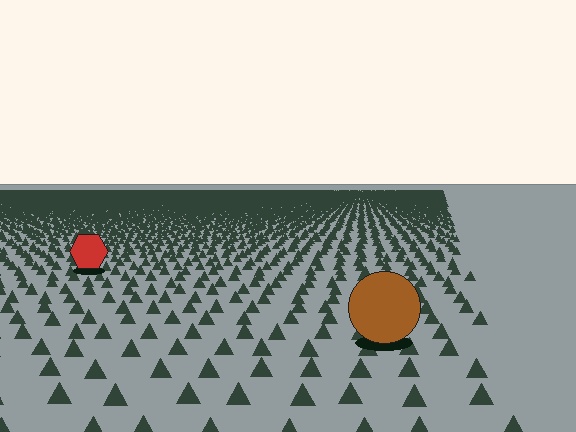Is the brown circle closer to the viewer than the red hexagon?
Yes. The brown circle is closer — you can tell from the texture gradient: the ground texture is coarser near it.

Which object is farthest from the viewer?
The red hexagon is farthest from the viewer. It appears smaller and the ground texture around it is denser.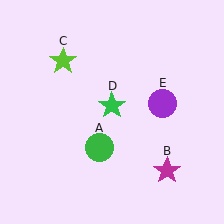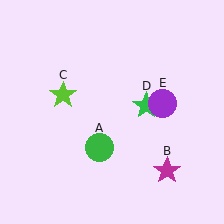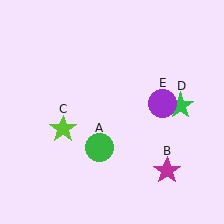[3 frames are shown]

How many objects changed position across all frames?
2 objects changed position: lime star (object C), green star (object D).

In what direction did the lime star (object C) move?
The lime star (object C) moved down.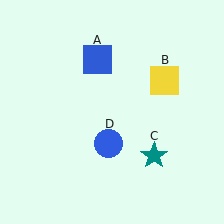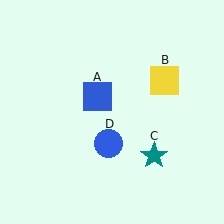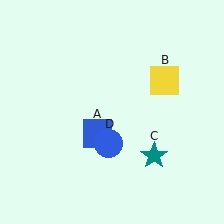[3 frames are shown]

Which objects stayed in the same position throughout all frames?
Yellow square (object B) and teal star (object C) and blue circle (object D) remained stationary.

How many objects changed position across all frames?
1 object changed position: blue square (object A).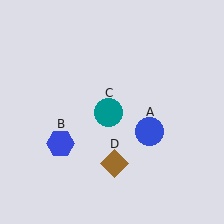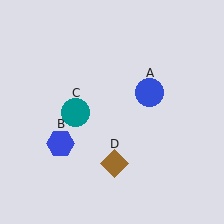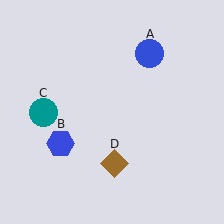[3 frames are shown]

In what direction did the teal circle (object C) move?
The teal circle (object C) moved left.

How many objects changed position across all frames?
2 objects changed position: blue circle (object A), teal circle (object C).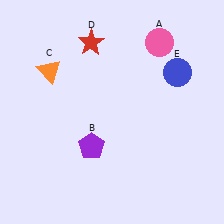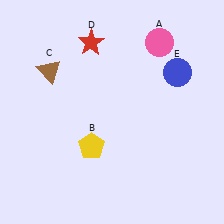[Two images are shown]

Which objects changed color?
B changed from purple to yellow. C changed from orange to brown.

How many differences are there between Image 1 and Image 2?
There are 2 differences between the two images.